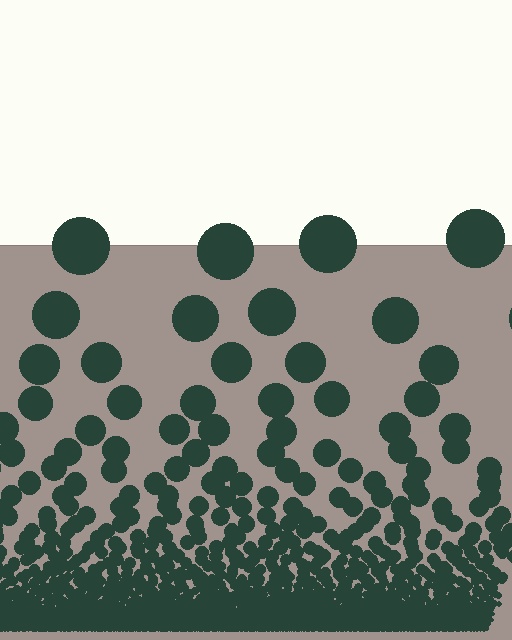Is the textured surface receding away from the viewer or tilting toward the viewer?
The surface appears to tilt toward the viewer. Texture elements get larger and sparser toward the top.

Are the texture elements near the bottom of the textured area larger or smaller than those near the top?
Smaller. The gradient is inverted — elements near the bottom are smaller and denser.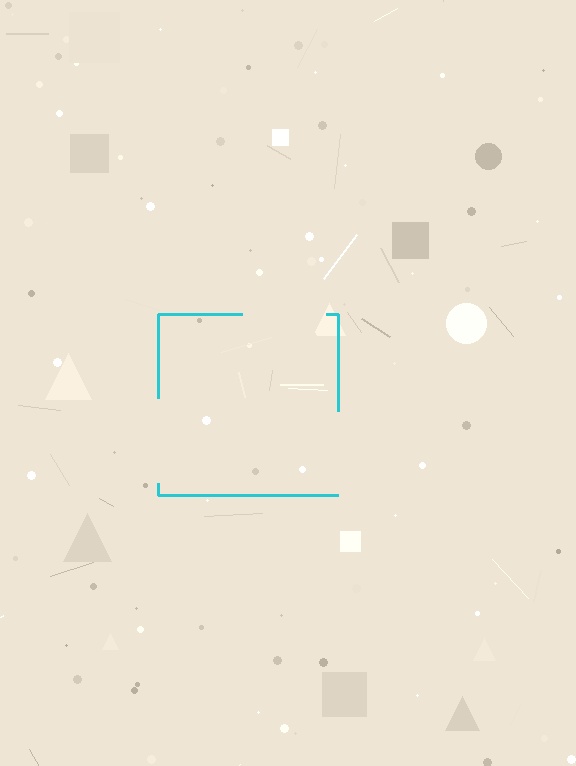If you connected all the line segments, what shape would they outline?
They would outline a square.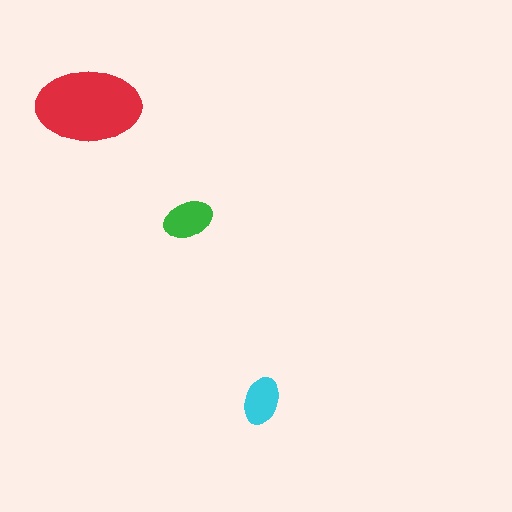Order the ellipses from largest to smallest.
the red one, the green one, the cyan one.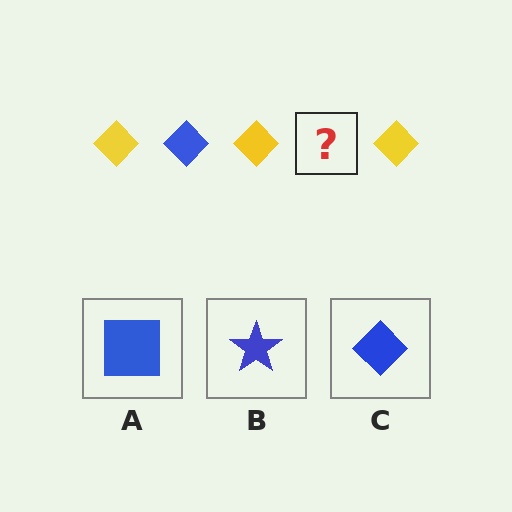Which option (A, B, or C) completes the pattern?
C.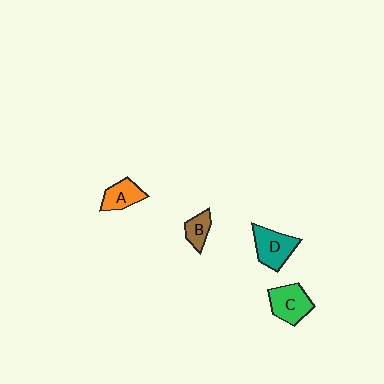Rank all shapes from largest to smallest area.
From largest to smallest: D (teal), C (green), A (orange), B (brown).